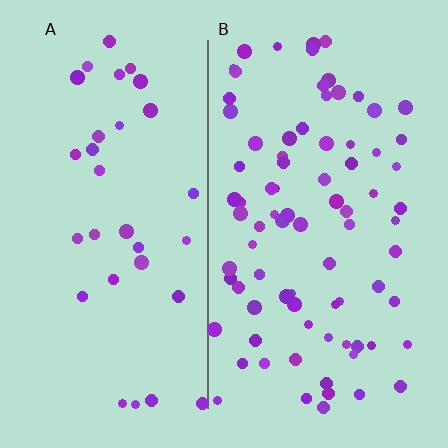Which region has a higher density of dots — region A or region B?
B (the right).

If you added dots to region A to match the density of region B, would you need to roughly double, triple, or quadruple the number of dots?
Approximately triple.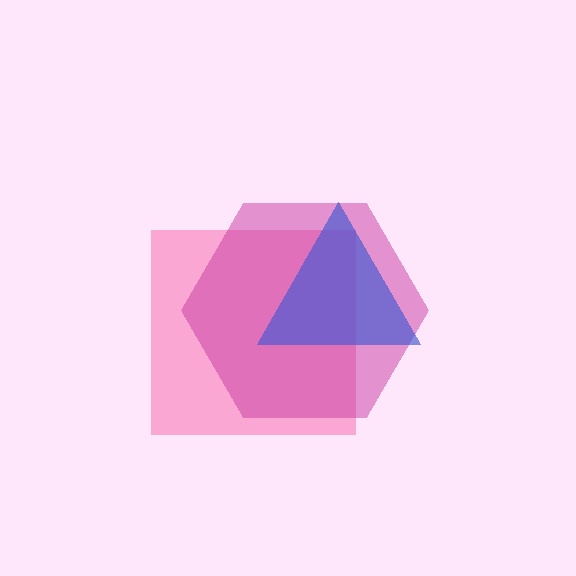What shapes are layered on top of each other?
The layered shapes are: a pink square, a magenta hexagon, a blue triangle.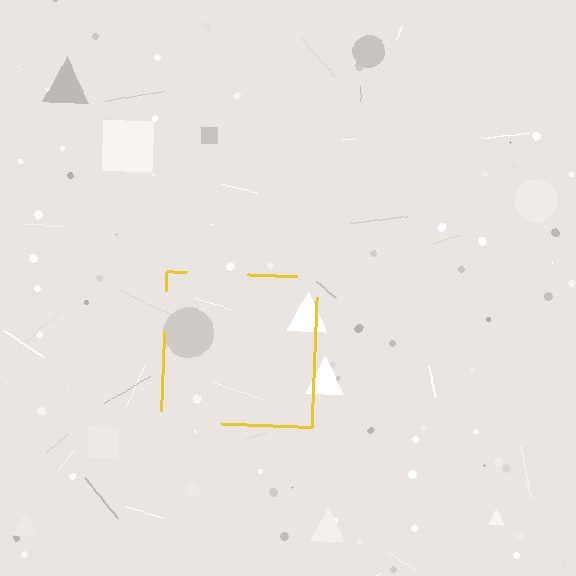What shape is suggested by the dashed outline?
The dashed outline suggests a square.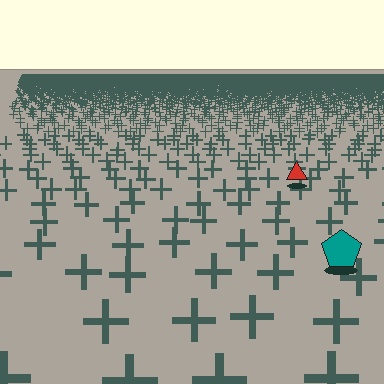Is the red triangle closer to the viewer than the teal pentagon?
No. The teal pentagon is closer — you can tell from the texture gradient: the ground texture is coarser near it.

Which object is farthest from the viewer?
The red triangle is farthest from the viewer. It appears smaller and the ground texture around it is denser.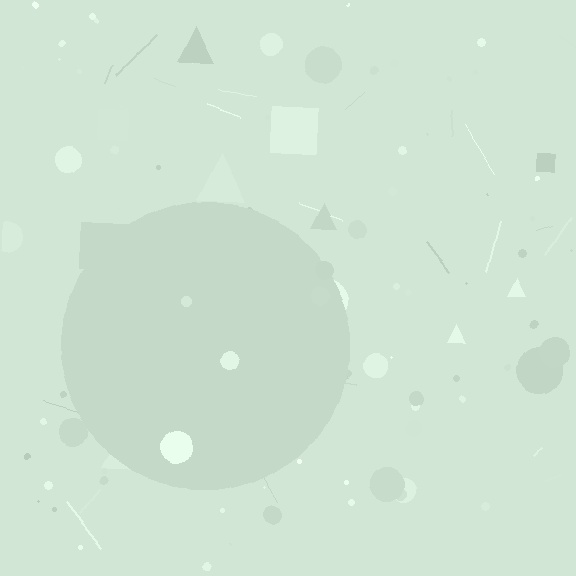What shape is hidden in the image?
A circle is hidden in the image.